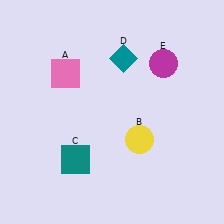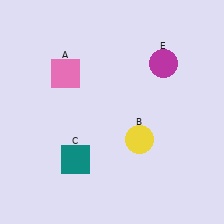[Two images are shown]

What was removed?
The teal diamond (D) was removed in Image 2.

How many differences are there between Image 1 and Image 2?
There is 1 difference between the two images.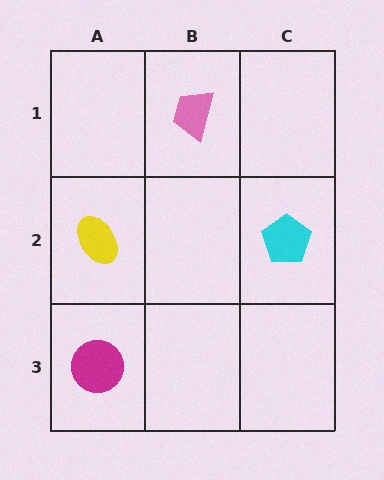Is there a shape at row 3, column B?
No, that cell is empty.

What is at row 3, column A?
A magenta circle.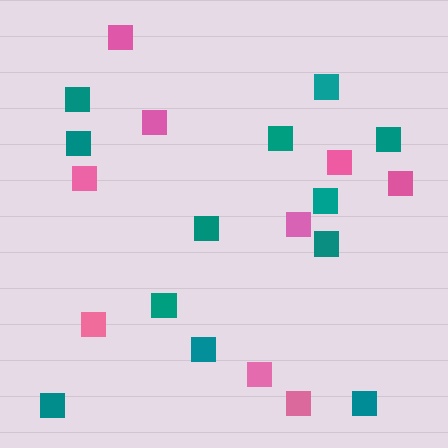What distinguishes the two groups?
There are 2 groups: one group of teal squares (12) and one group of pink squares (9).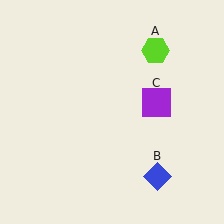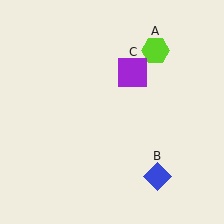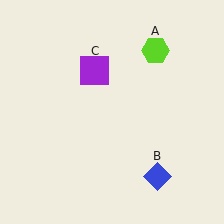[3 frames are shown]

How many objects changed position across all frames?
1 object changed position: purple square (object C).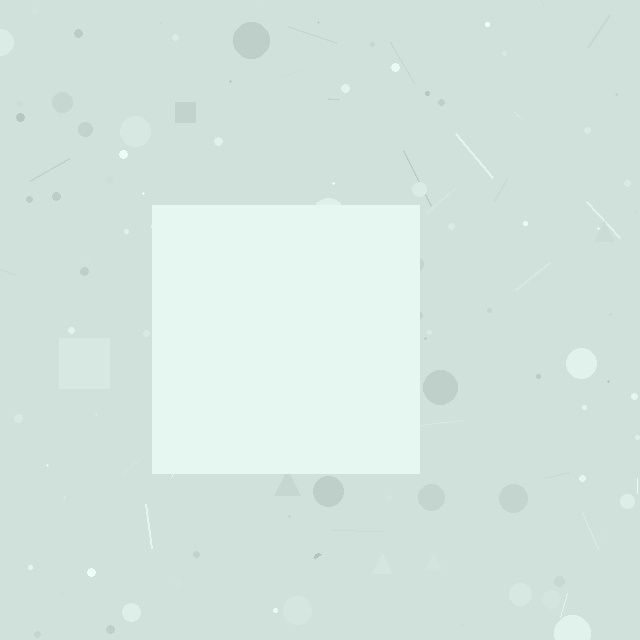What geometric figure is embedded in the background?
A square is embedded in the background.